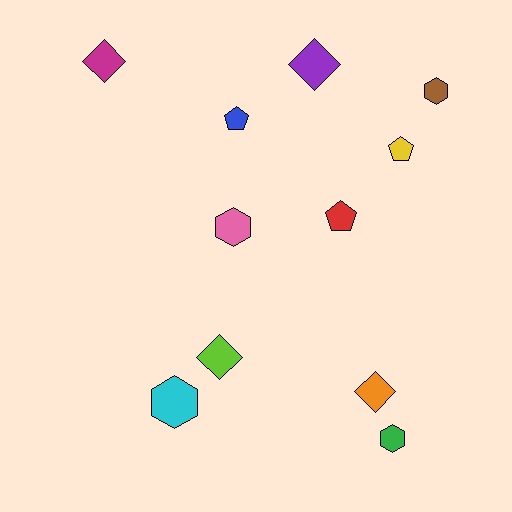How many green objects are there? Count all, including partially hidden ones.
There is 1 green object.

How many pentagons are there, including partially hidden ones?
There are 3 pentagons.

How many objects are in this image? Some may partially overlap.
There are 11 objects.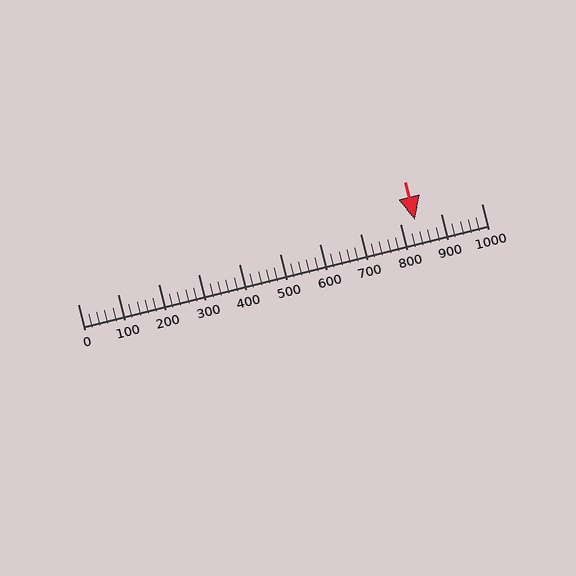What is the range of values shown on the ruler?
The ruler shows values from 0 to 1000.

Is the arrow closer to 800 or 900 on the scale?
The arrow is closer to 800.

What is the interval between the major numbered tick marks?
The major tick marks are spaced 100 units apart.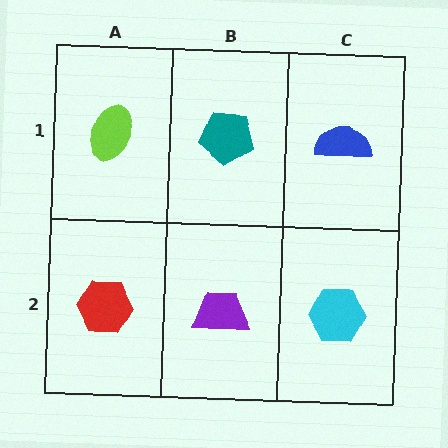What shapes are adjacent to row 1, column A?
A red hexagon (row 2, column A), a teal pentagon (row 1, column B).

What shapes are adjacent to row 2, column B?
A teal pentagon (row 1, column B), a red hexagon (row 2, column A), a cyan hexagon (row 2, column C).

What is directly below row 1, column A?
A red hexagon.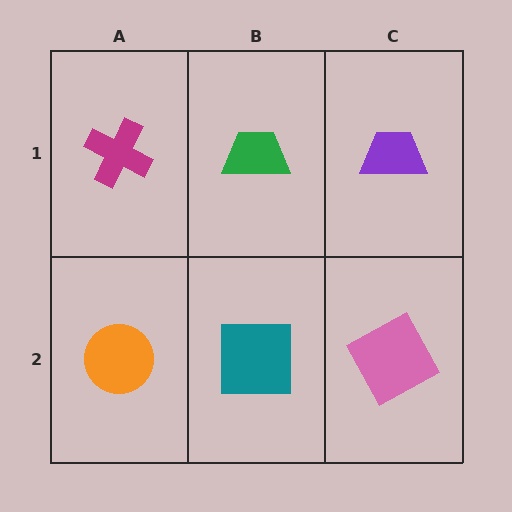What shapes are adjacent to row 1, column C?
A pink square (row 2, column C), a green trapezoid (row 1, column B).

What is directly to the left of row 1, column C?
A green trapezoid.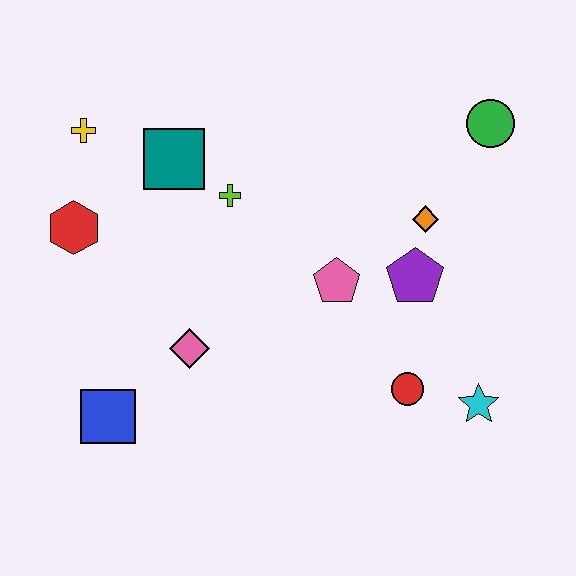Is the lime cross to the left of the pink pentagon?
Yes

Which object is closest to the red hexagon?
The yellow cross is closest to the red hexagon.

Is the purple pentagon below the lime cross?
Yes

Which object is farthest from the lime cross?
The cyan star is farthest from the lime cross.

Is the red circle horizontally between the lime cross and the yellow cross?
No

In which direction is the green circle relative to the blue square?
The green circle is to the right of the blue square.